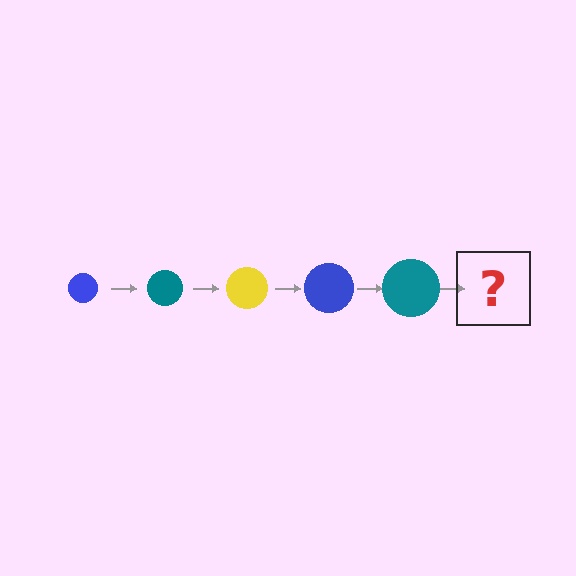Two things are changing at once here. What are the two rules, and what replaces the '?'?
The two rules are that the circle grows larger each step and the color cycles through blue, teal, and yellow. The '?' should be a yellow circle, larger than the previous one.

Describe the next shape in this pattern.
It should be a yellow circle, larger than the previous one.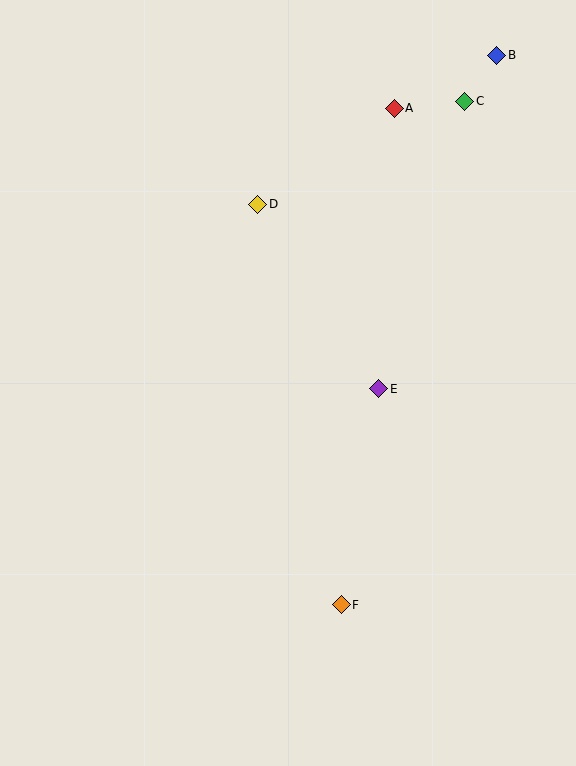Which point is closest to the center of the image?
Point E at (379, 389) is closest to the center.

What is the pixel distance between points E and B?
The distance between E and B is 353 pixels.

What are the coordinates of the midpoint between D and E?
The midpoint between D and E is at (318, 296).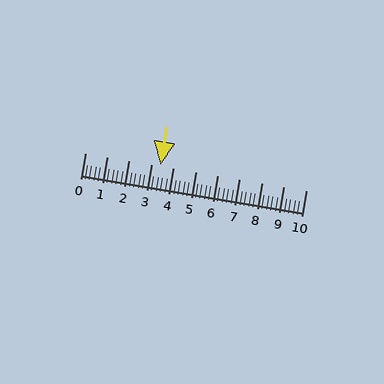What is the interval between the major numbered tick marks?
The major tick marks are spaced 1 units apart.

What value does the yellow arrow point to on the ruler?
The yellow arrow points to approximately 3.4.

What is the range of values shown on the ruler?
The ruler shows values from 0 to 10.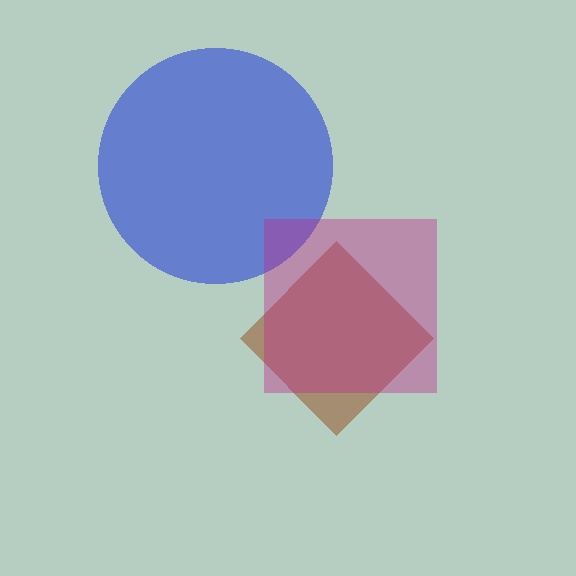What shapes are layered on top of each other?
The layered shapes are: a brown diamond, a blue circle, a magenta square.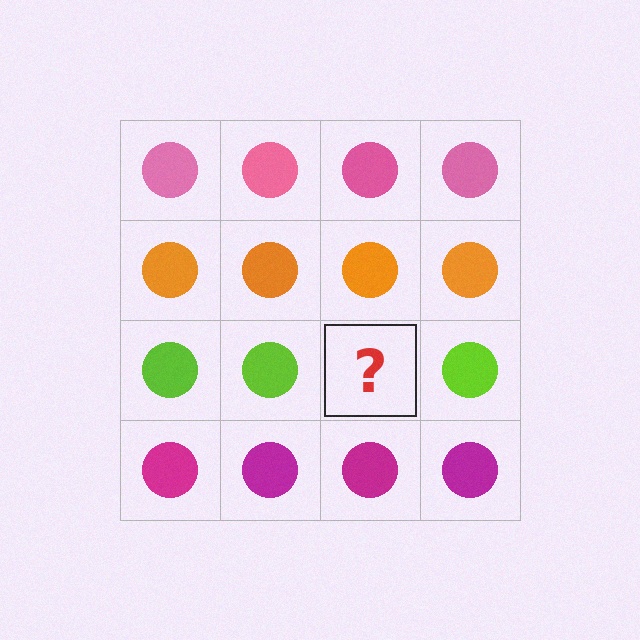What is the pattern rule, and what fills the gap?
The rule is that each row has a consistent color. The gap should be filled with a lime circle.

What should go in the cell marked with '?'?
The missing cell should contain a lime circle.